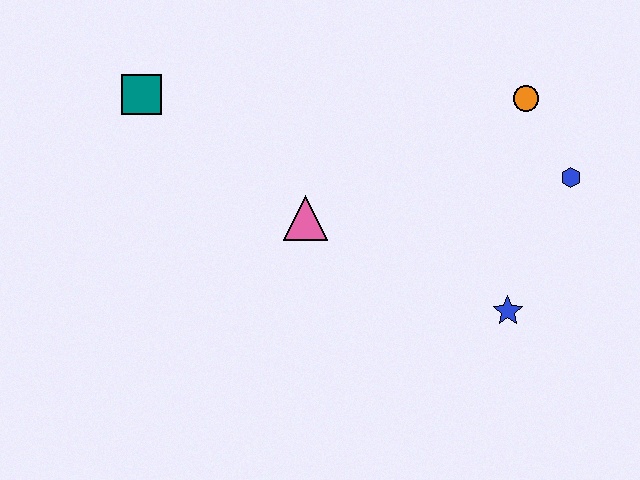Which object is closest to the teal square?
The pink triangle is closest to the teal square.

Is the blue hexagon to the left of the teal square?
No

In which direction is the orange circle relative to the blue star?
The orange circle is above the blue star.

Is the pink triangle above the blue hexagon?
No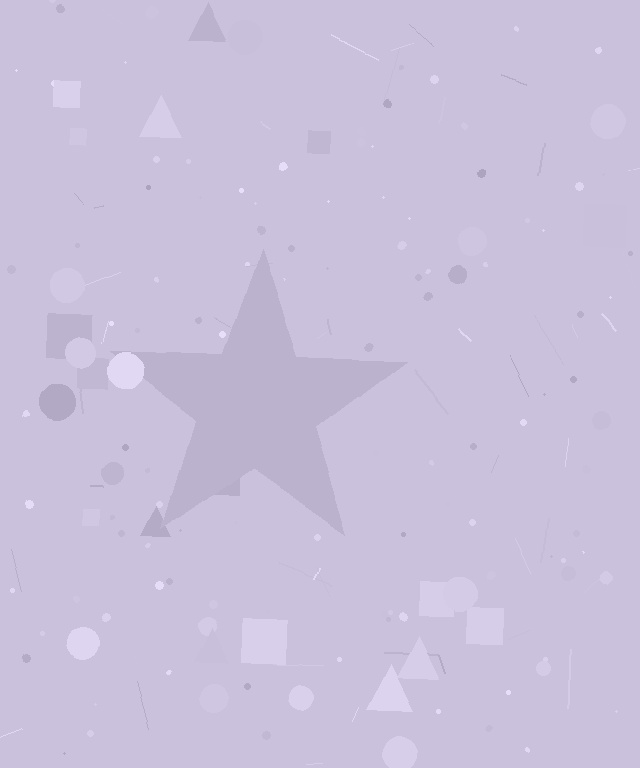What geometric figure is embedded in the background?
A star is embedded in the background.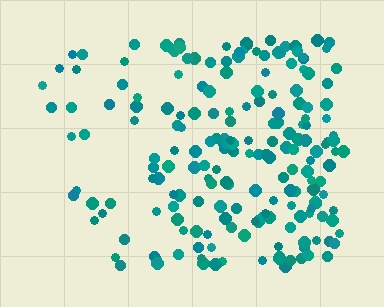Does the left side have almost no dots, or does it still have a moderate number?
Still a moderate number, just noticeably fewer than the right.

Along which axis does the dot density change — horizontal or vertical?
Horizontal.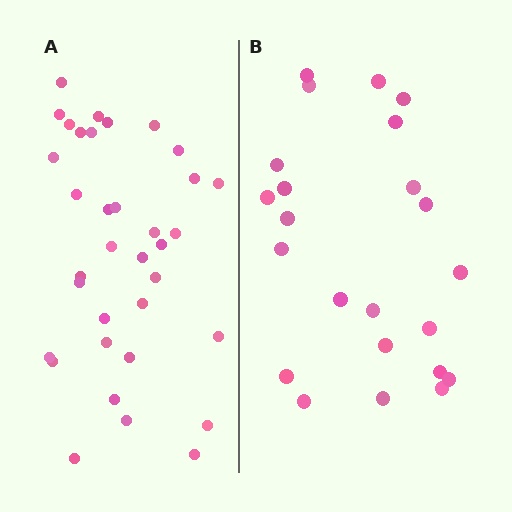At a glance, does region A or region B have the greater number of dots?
Region A (the left region) has more dots.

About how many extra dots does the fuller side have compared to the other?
Region A has roughly 12 or so more dots than region B.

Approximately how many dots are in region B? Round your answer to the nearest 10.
About 20 dots. (The exact count is 23, which rounds to 20.)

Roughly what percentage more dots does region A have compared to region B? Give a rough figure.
About 50% more.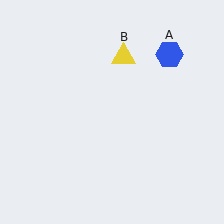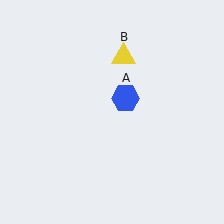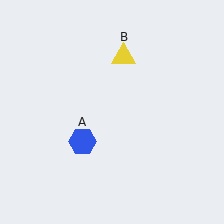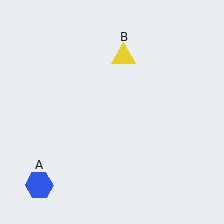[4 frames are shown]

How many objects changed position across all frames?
1 object changed position: blue hexagon (object A).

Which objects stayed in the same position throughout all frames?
Yellow triangle (object B) remained stationary.